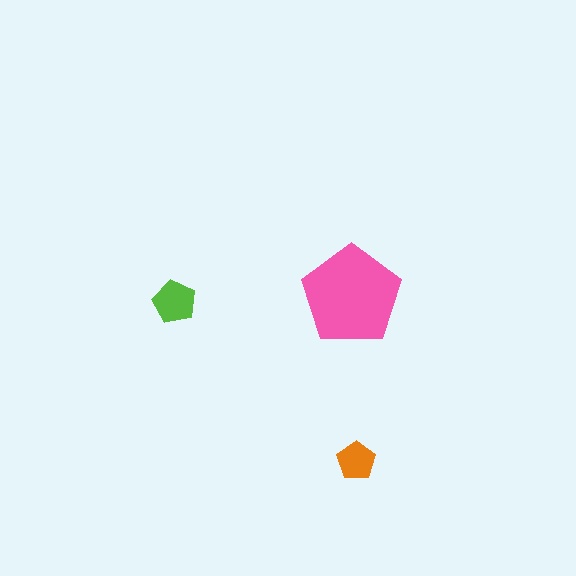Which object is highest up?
The pink pentagon is topmost.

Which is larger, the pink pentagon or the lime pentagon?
The pink one.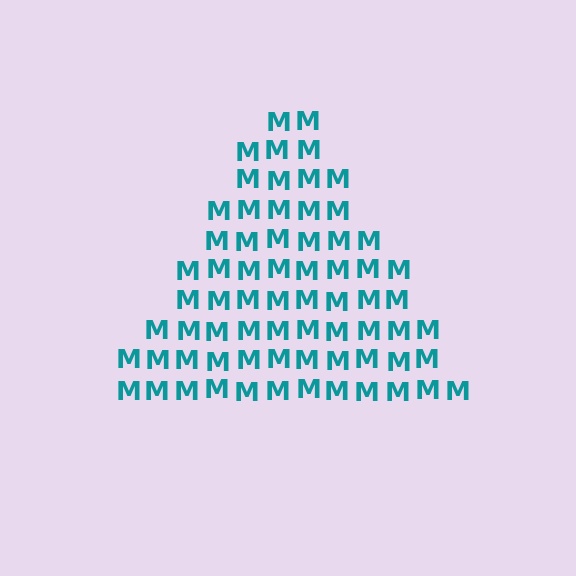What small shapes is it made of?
It is made of small letter M's.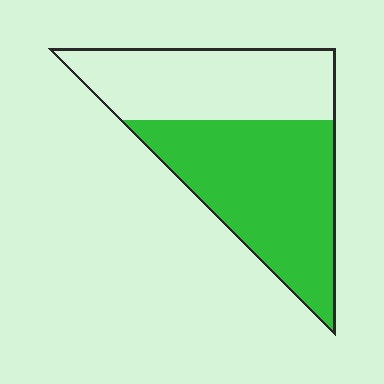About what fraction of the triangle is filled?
About three fifths (3/5).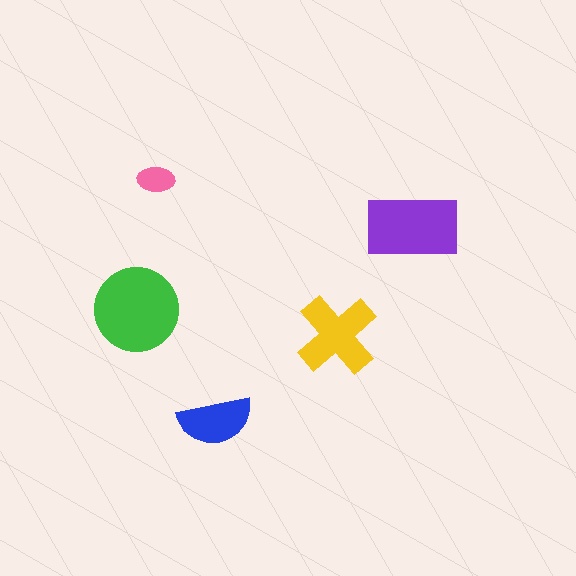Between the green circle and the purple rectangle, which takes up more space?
The green circle.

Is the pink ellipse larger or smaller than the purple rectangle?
Smaller.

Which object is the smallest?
The pink ellipse.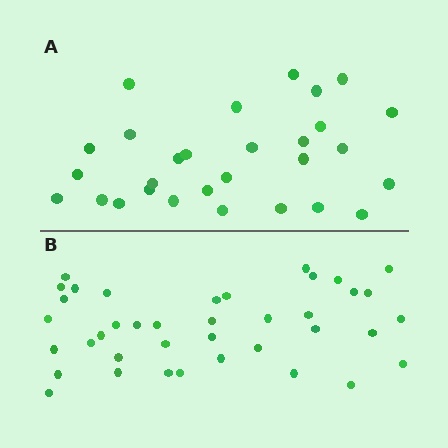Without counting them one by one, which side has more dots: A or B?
Region B (the bottom region) has more dots.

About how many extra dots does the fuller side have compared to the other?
Region B has roughly 10 or so more dots than region A.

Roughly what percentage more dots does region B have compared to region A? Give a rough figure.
About 35% more.